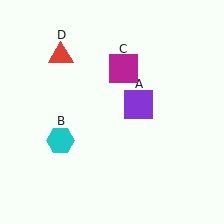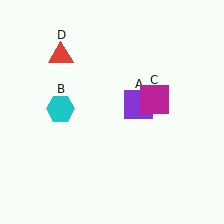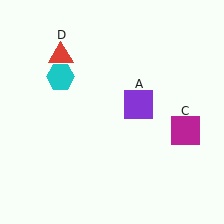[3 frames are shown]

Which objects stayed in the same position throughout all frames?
Purple square (object A) and red triangle (object D) remained stationary.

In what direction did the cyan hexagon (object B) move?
The cyan hexagon (object B) moved up.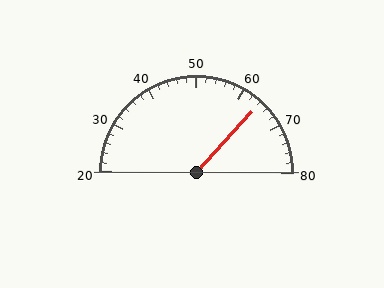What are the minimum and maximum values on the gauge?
The gauge ranges from 20 to 80.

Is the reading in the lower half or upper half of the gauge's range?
The reading is in the upper half of the range (20 to 80).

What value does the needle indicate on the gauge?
The needle indicates approximately 64.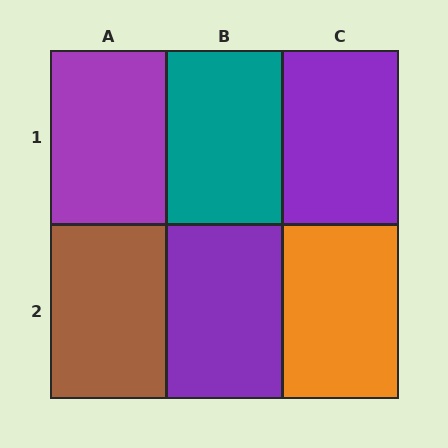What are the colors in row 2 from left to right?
Brown, purple, orange.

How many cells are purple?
3 cells are purple.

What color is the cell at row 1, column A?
Purple.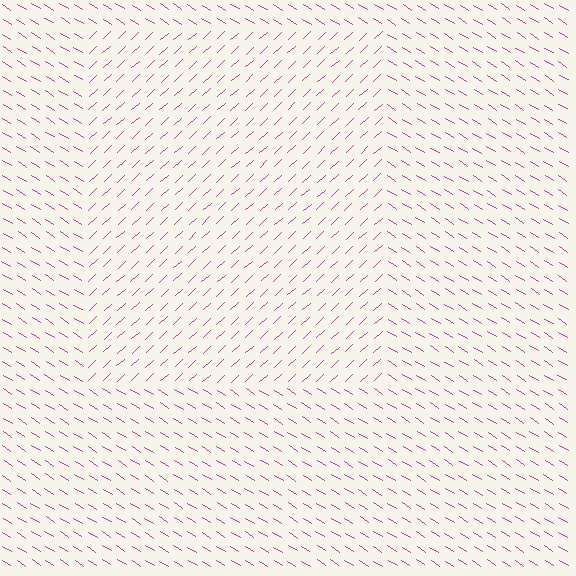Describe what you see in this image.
The image is filled with small magenta line segments. A rectangle region in the image has lines oriented differently from the surrounding lines, creating a visible texture boundary.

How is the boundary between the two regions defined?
The boundary is defined purely by a change in line orientation (approximately 75 degrees difference). All lines are the same color and thickness.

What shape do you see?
I see a rectangle.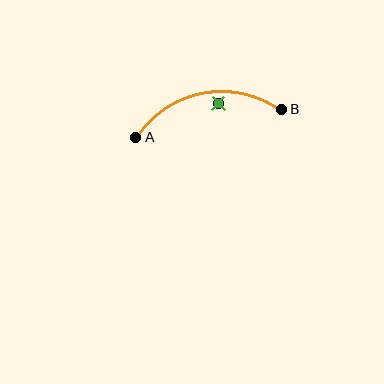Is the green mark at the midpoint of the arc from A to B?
No — the green mark does not lie on the arc at all. It sits slightly inside the curve.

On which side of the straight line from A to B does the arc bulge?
The arc bulges above the straight line connecting A and B.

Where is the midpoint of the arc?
The arc midpoint is the point on the curve farthest from the straight line joining A and B. It sits above that line.